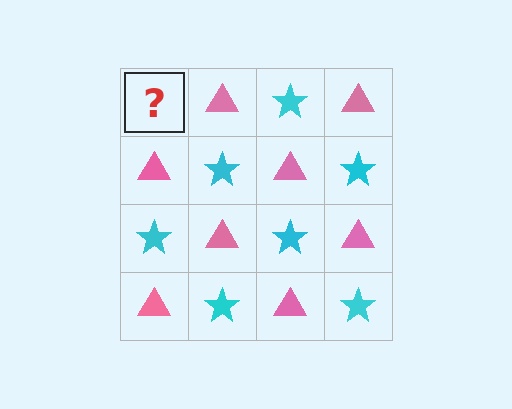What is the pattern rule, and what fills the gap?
The rule is that it alternates cyan star and pink triangle in a checkerboard pattern. The gap should be filled with a cyan star.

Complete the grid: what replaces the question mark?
The question mark should be replaced with a cyan star.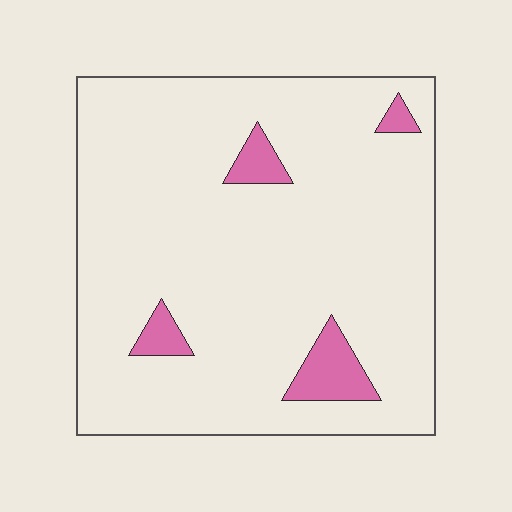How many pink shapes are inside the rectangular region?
4.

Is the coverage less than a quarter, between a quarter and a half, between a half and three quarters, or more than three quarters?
Less than a quarter.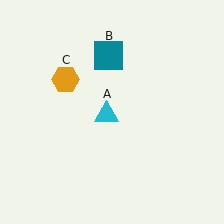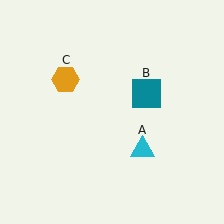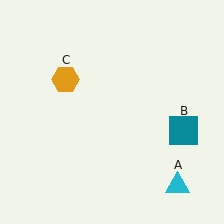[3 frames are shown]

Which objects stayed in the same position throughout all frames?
Orange hexagon (object C) remained stationary.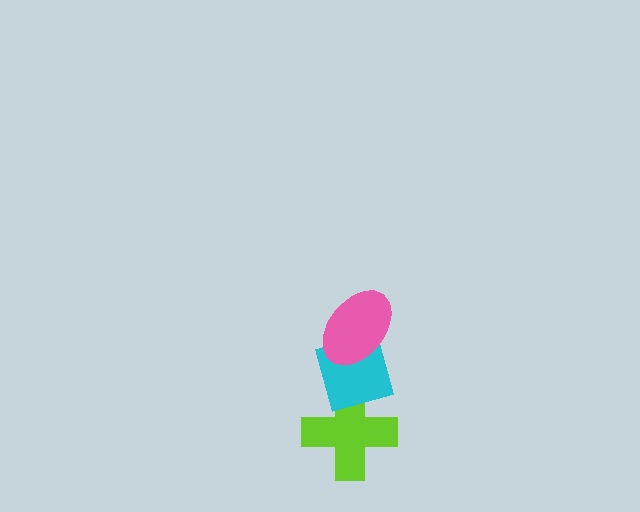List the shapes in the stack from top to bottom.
From top to bottom: the pink ellipse, the cyan diamond, the lime cross.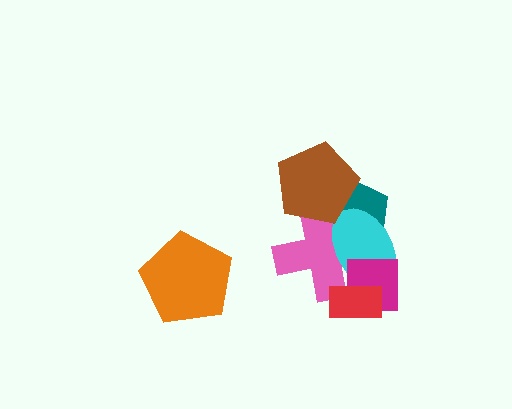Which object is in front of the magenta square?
The red rectangle is in front of the magenta square.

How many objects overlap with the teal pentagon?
3 objects overlap with the teal pentagon.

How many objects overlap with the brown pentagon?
2 objects overlap with the brown pentagon.